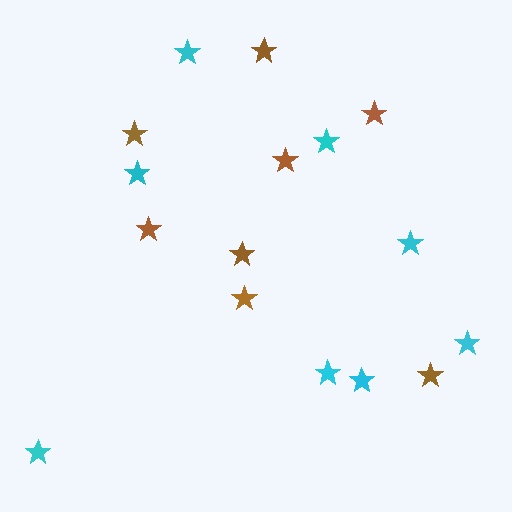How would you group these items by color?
There are 2 groups: one group of cyan stars (8) and one group of brown stars (8).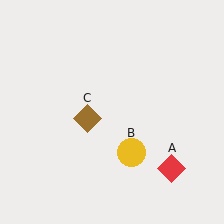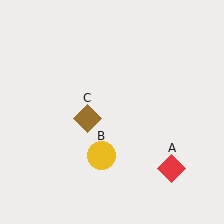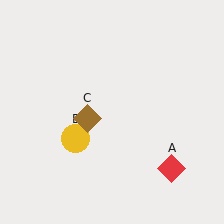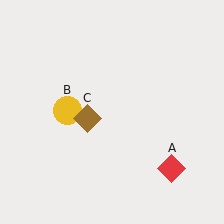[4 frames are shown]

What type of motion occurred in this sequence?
The yellow circle (object B) rotated clockwise around the center of the scene.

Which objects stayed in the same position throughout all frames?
Red diamond (object A) and brown diamond (object C) remained stationary.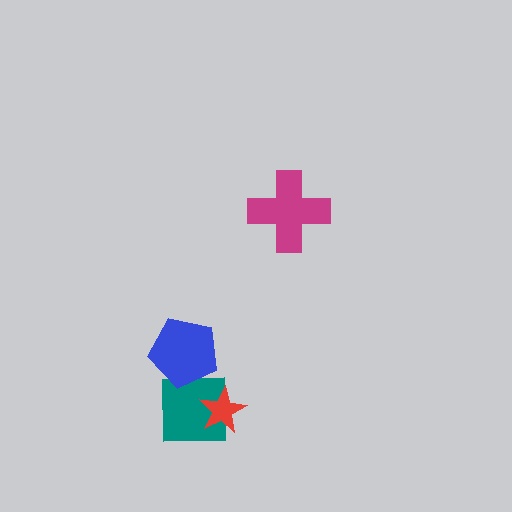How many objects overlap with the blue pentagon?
1 object overlaps with the blue pentagon.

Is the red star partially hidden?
No, no other shape covers it.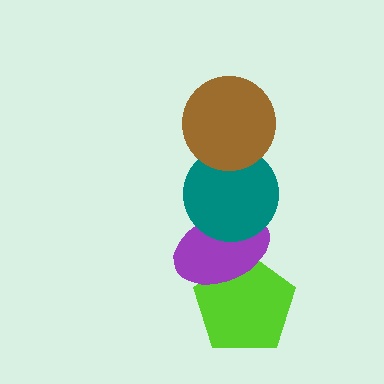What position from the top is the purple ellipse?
The purple ellipse is 3rd from the top.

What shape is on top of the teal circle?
The brown circle is on top of the teal circle.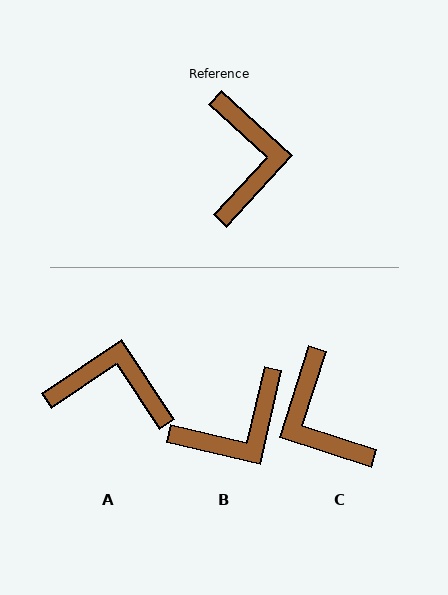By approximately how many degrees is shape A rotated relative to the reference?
Approximately 76 degrees counter-clockwise.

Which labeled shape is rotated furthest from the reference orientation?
C, about 155 degrees away.